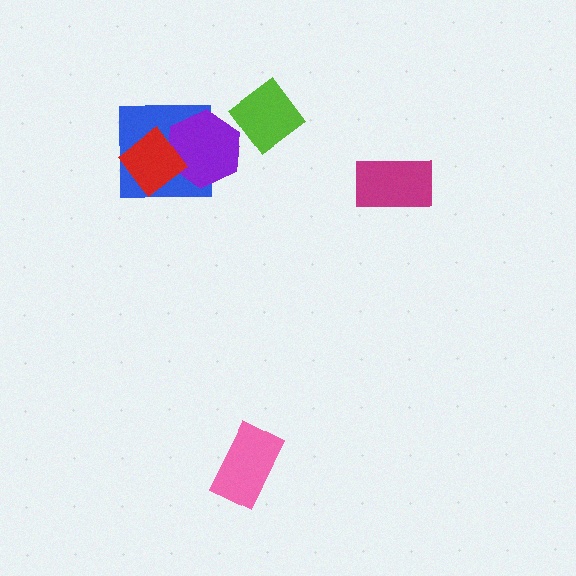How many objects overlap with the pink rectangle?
0 objects overlap with the pink rectangle.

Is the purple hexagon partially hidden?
Yes, it is partially covered by another shape.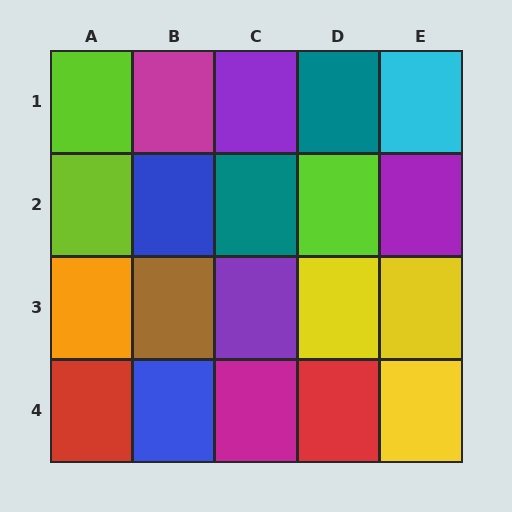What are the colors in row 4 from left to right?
Red, blue, magenta, red, yellow.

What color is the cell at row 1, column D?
Teal.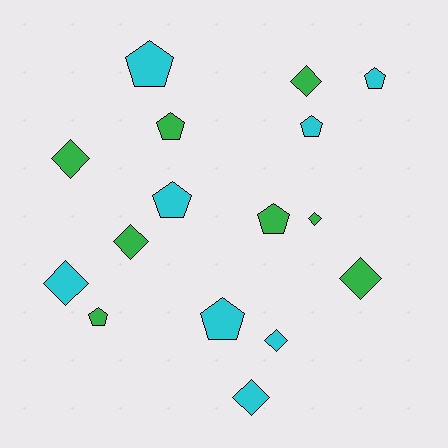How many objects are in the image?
There are 16 objects.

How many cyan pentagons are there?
There are 5 cyan pentagons.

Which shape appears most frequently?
Diamond, with 8 objects.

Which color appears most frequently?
Green, with 8 objects.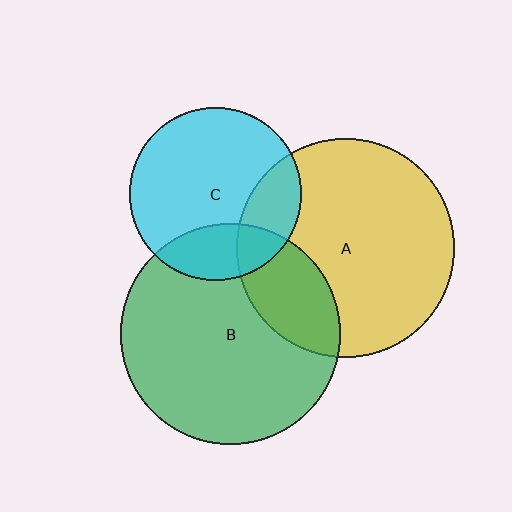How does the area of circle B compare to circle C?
Approximately 1.6 times.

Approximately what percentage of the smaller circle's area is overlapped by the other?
Approximately 25%.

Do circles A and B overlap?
Yes.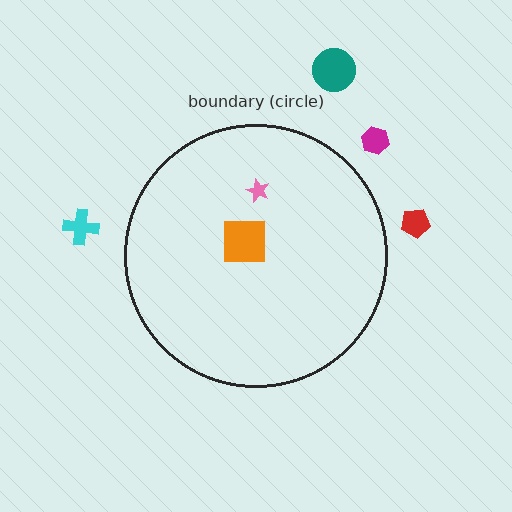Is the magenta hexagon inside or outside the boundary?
Outside.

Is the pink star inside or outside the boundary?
Inside.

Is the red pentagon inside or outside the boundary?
Outside.